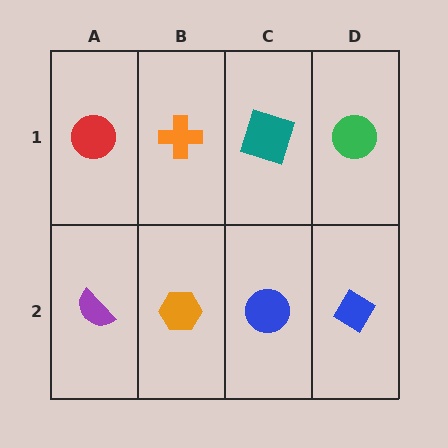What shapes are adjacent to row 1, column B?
An orange hexagon (row 2, column B), a red circle (row 1, column A), a teal square (row 1, column C).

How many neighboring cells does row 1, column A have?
2.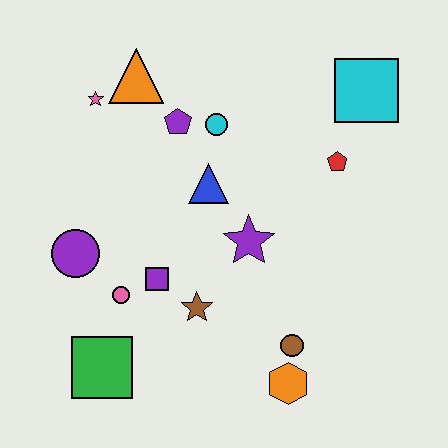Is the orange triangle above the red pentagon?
Yes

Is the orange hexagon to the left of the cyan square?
Yes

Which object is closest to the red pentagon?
The cyan square is closest to the red pentagon.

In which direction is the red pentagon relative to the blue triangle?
The red pentagon is to the right of the blue triangle.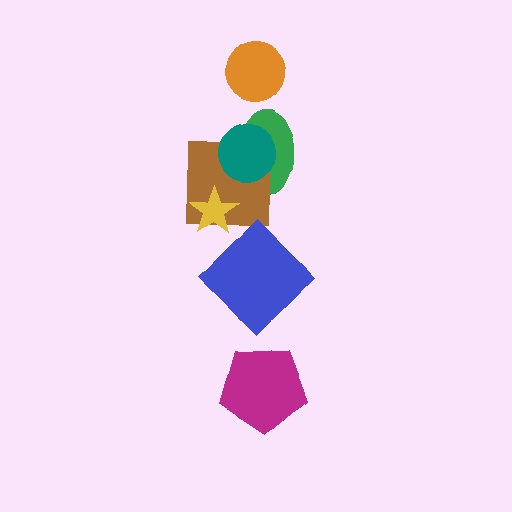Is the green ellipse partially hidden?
Yes, it is partially covered by another shape.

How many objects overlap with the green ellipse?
2 objects overlap with the green ellipse.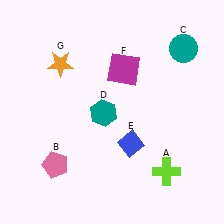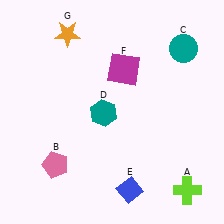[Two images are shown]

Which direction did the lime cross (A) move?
The lime cross (A) moved right.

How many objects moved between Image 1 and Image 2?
3 objects moved between the two images.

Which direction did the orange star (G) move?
The orange star (G) moved up.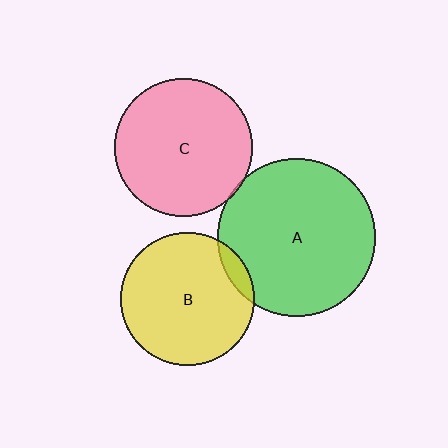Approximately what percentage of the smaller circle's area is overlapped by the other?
Approximately 5%.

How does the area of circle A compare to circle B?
Approximately 1.4 times.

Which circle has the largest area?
Circle A (green).